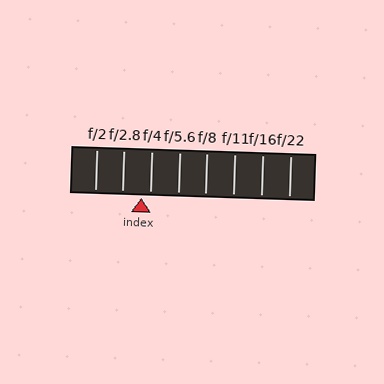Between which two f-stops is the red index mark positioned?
The index mark is between f/2.8 and f/4.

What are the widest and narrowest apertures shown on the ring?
The widest aperture shown is f/2 and the narrowest is f/22.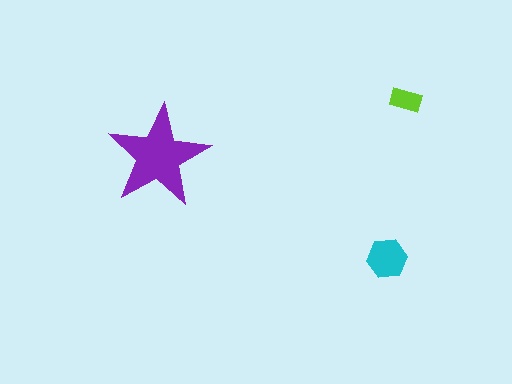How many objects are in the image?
There are 3 objects in the image.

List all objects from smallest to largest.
The lime rectangle, the cyan hexagon, the purple star.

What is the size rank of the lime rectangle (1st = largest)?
3rd.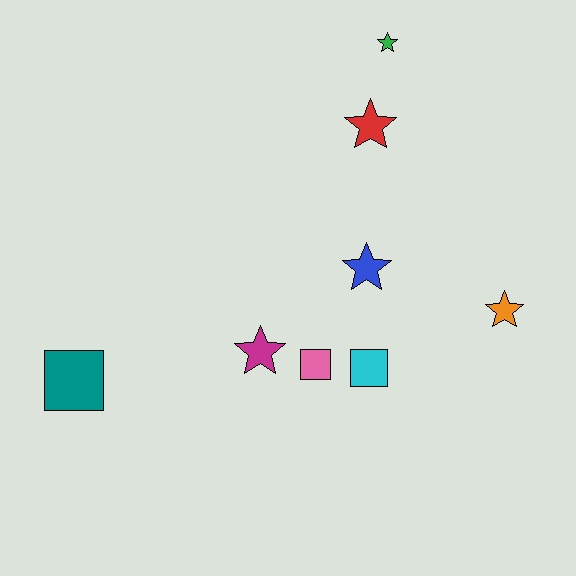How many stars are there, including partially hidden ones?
There are 5 stars.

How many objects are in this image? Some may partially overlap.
There are 8 objects.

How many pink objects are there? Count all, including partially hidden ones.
There is 1 pink object.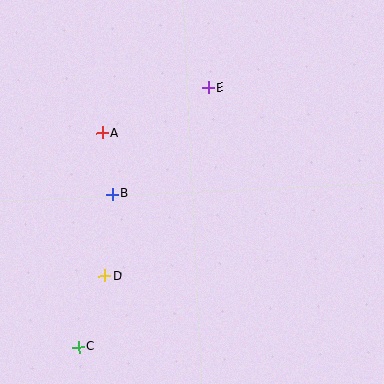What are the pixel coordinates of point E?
Point E is at (208, 88).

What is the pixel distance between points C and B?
The distance between C and B is 156 pixels.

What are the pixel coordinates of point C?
Point C is at (78, 347).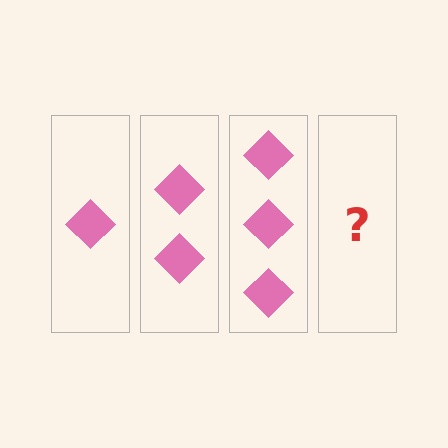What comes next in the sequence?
The next element should be 4 diamonds.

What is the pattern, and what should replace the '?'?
The pattern is that each step adds one more diamond. The '?' should be 4 diamonds.